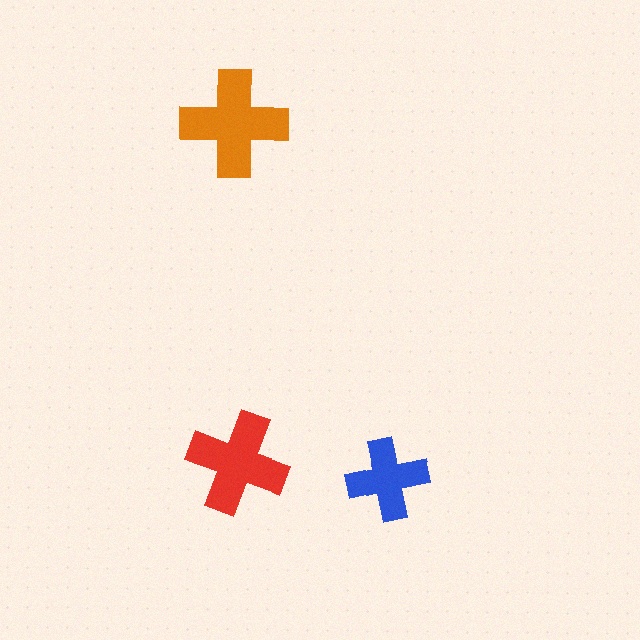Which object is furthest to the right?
The blue cross is rightmost.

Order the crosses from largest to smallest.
the orange one, the red one, the blue one.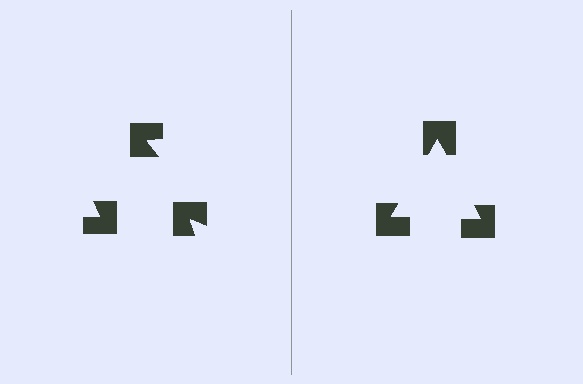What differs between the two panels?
The notched squares are positioned identically on both sides; only the wedge orientations differ. On the right they align to a triangle; on the left they are misaligned.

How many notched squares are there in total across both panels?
6 — 3 on each side.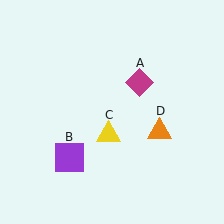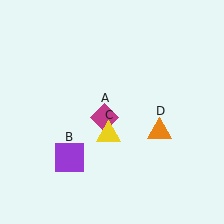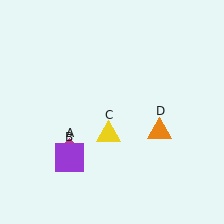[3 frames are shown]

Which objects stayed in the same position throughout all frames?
Purple square (object B) and yellow triangle (object C) and orange triangle (object D) remained stationary.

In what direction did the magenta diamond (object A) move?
The magenta diamond (object A) moved down and to the left.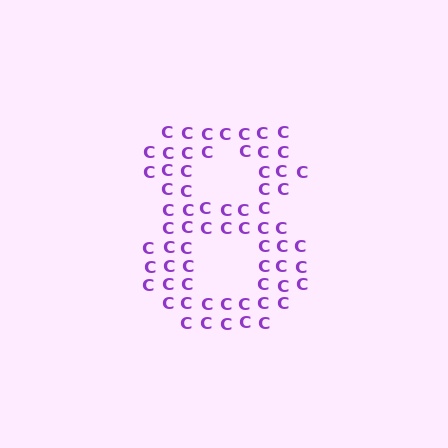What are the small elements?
The small elements are letter C's.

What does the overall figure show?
The overall figure shows the digit 8.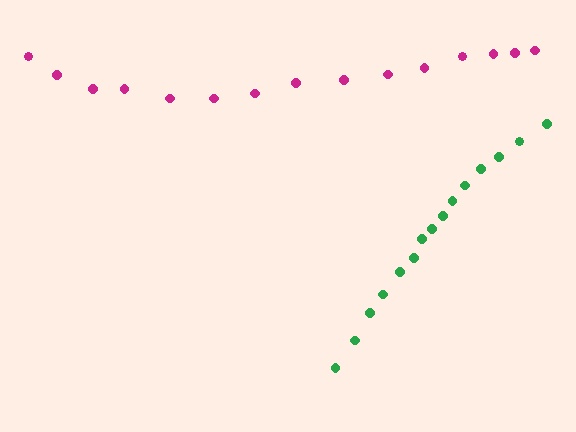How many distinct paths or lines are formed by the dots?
There are 2 distinct paths.